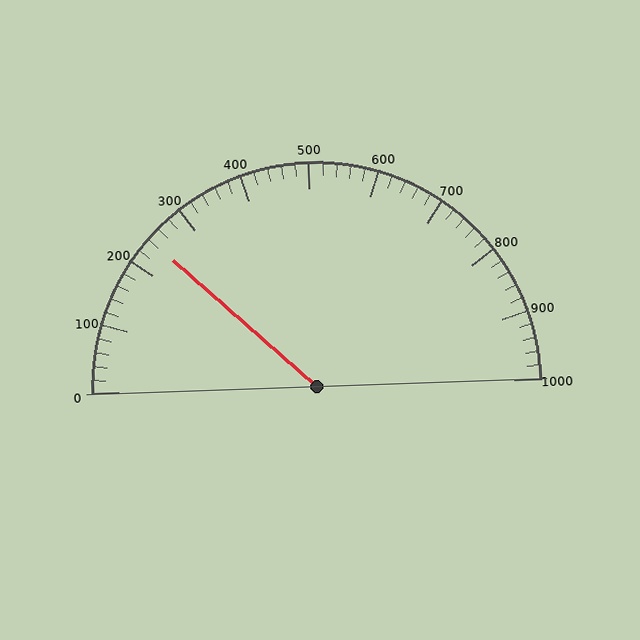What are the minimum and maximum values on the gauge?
The gauge ranges from 0 to 1000.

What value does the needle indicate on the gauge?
The needle indicates approximately 240.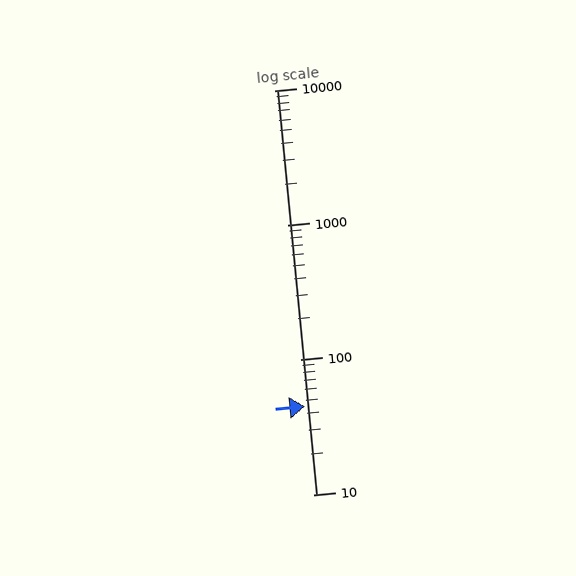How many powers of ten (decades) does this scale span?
The scale spans 3 decades, from 10 to 10000.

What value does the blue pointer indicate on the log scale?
The pointer indicates approximately 45.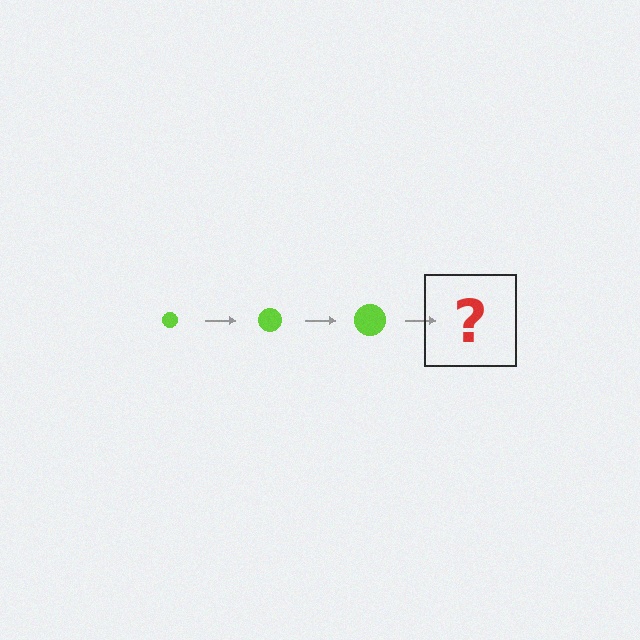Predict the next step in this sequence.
The next step is a lime circle, larger than the previous one.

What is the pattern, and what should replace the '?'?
The pattern is that the circle gets progressively larger each step. The '?' should be a lime circle, larger than the previous one.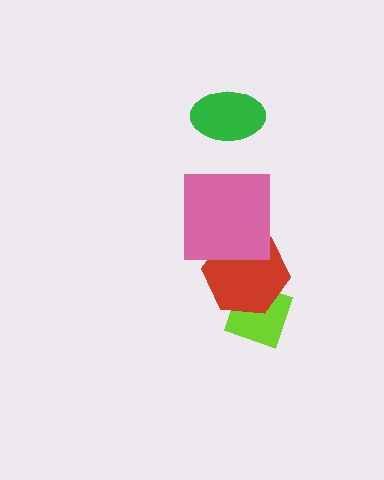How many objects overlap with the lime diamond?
1 object overlaps with the lime diamond.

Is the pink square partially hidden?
No, no other shape covers it.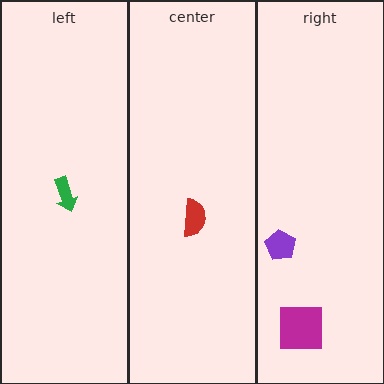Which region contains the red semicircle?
The center region.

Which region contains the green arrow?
The left region.